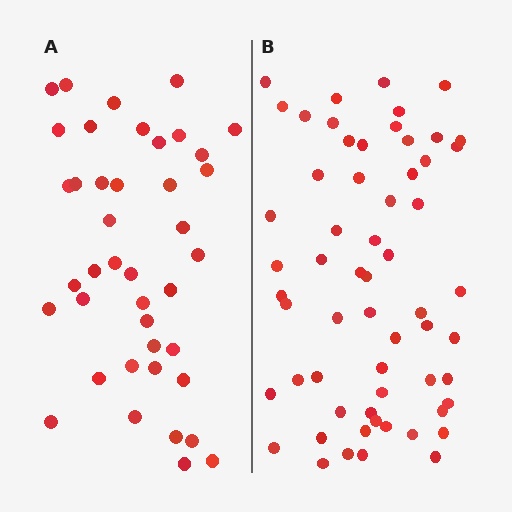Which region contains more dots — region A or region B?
Region B (the right region) has more dots.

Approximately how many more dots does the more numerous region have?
Region B has approximately 20 more dots than region A.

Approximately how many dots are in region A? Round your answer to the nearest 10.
About 40 dots. (The exact count is 41, which rounds to 40.)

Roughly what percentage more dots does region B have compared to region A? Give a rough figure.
About 45% more.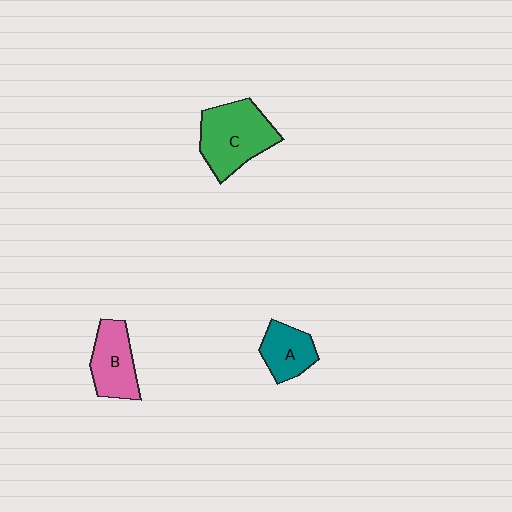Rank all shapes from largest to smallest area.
From largest to smallest: C (green), B (pink), A (teal).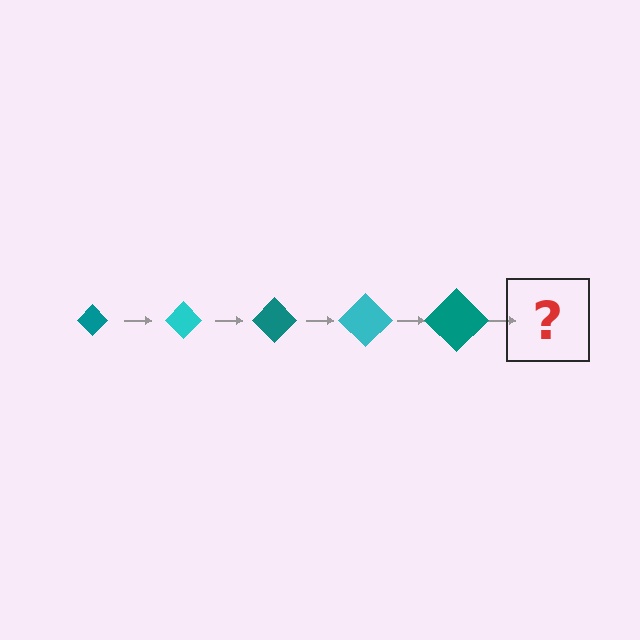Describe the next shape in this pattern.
It should be a cyan diamond, larger than the previous one.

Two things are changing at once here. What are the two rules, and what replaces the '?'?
The two rules are that the diamond grows larger each step and the color cycles through teal and cyan. The '?' should be a cyan diamond, larger than the previous one.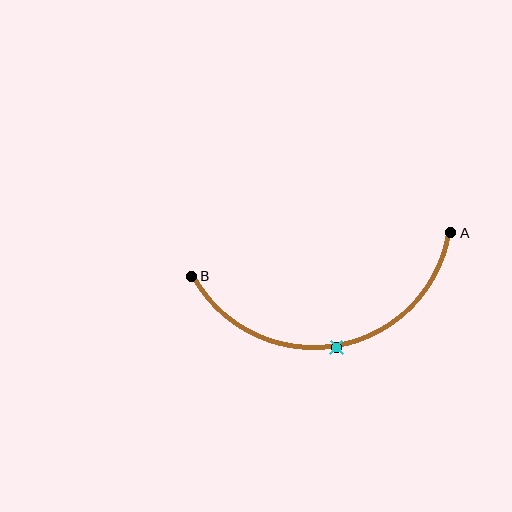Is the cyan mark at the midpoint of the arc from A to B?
Yes. The cyan mark lies on the arc at equal arc-length from both A and B — it is the arc midpoint.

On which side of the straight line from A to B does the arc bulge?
The arc bulges below the straight line connecting A and B.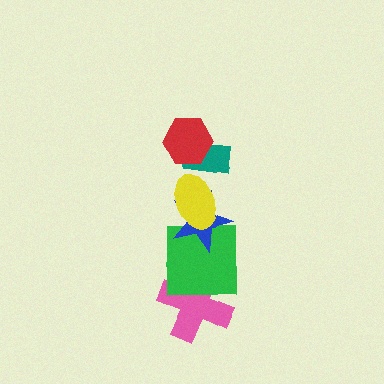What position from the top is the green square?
The green square is 5th from the top.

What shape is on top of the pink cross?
The green square is on top of the pink cross.